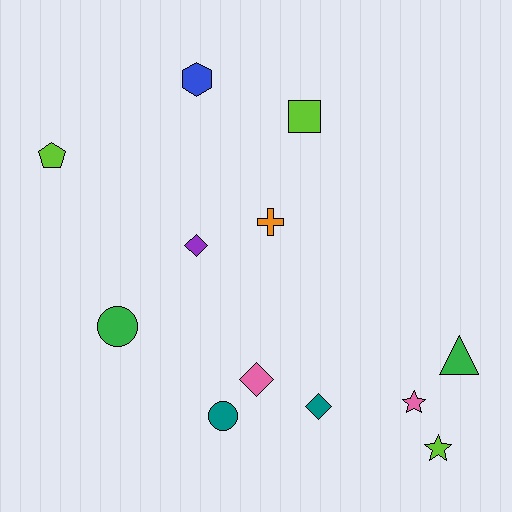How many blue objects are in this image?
There is 1 blue object.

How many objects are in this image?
There are 12 objects.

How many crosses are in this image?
There is 1 cross.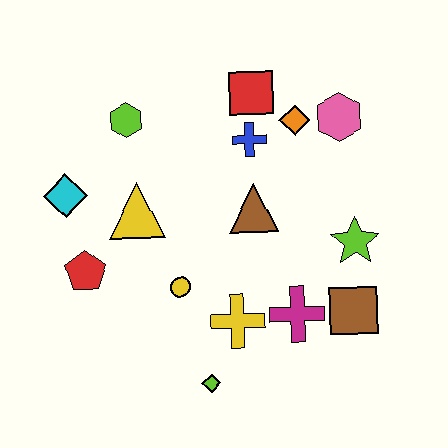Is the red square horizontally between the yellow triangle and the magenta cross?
Yes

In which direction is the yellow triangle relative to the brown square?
The yellow triangle is to the left of the brown square.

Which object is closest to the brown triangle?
The blue cross is closest to the brown triangle.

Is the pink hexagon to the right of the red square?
Yes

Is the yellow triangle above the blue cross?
No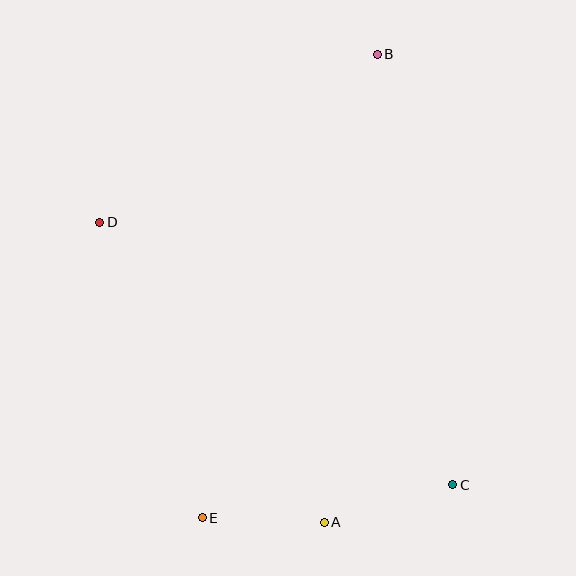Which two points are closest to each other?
Points A and E are closest to each other.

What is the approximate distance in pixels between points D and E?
The distance between D and E is approximately 313 pixels.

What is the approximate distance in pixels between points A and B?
The distance between A and B is approximately 471 pixels.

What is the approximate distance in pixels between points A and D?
The distance between A and D is approximately 375 pixels.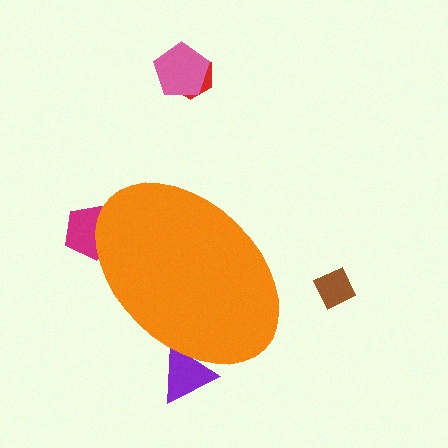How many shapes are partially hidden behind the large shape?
2 shapes are partially hidden.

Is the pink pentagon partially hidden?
No, the pink pentagon is fully visible.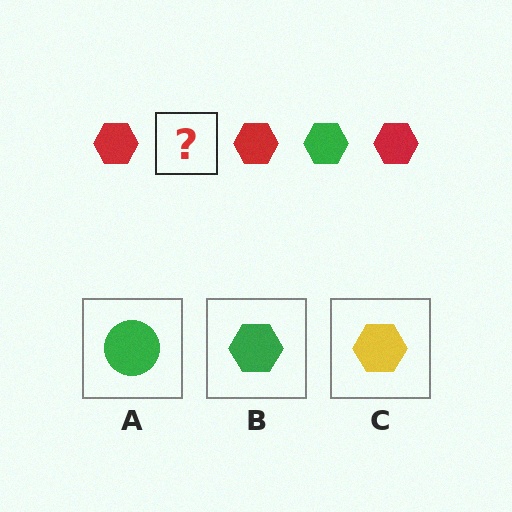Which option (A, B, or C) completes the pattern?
B.